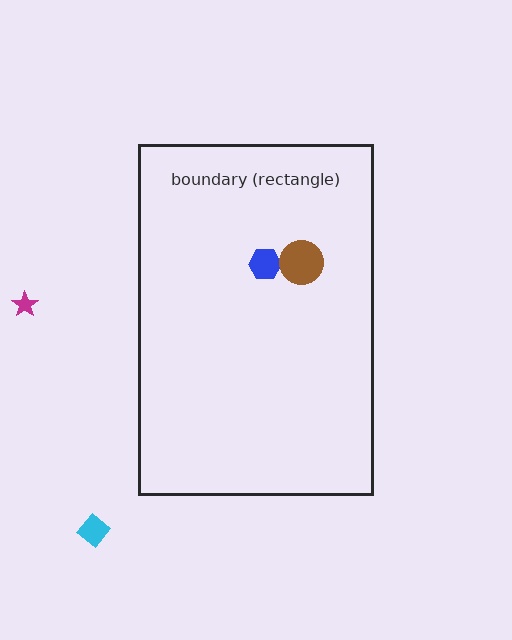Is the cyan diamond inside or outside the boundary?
Outside.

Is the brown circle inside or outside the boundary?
Inside.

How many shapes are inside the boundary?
2 inside, 2 outside.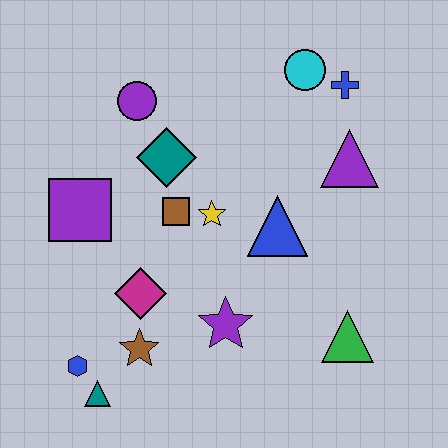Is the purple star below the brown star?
No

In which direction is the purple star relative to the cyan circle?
The purple star is below the cyan circle.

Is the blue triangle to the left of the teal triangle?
No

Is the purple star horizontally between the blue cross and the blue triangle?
No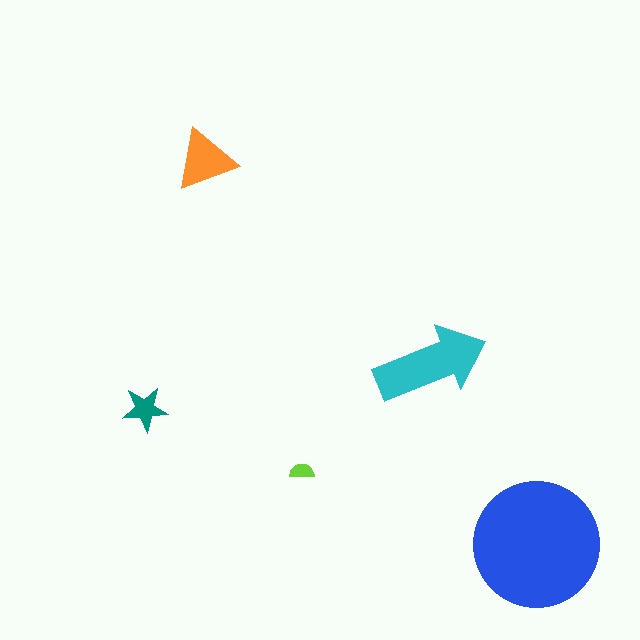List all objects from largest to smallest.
The blue circle, the cyan arrow, the orange triangle, the teal star, the lime semicircle.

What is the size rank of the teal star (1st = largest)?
4th.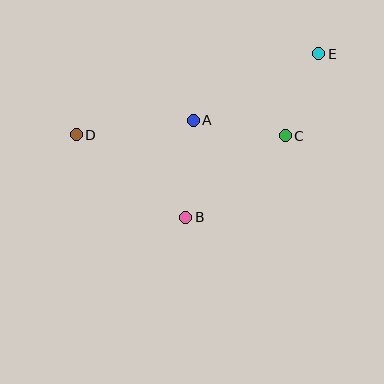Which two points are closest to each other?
Points C and E are closest to each other.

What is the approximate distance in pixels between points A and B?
The distance between A and B is approximately 97 pixels.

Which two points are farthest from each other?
Points D and E are farthest from each other.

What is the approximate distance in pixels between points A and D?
The distance between A and D is approximately 118 pixels.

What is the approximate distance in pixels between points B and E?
The distance between B and E is approximately 211 pixels.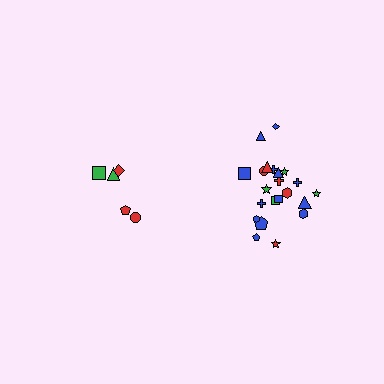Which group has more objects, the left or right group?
The right group.